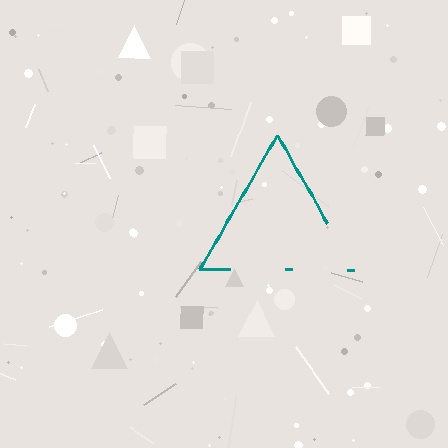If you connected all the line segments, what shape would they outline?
They would outline a triangle.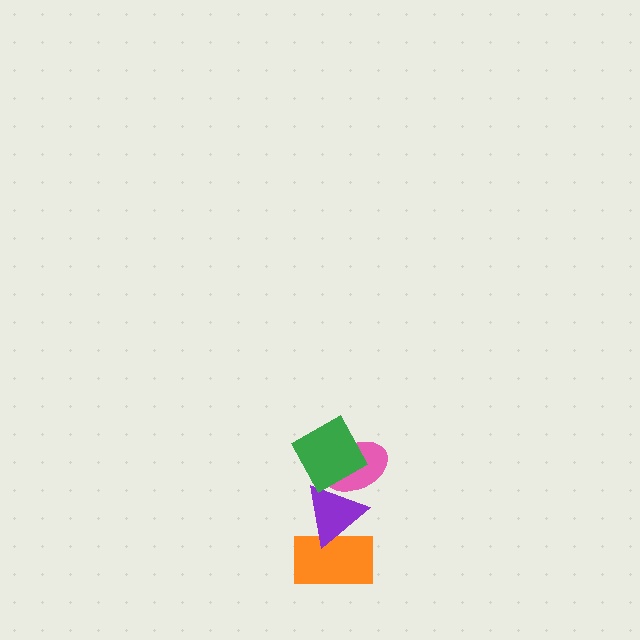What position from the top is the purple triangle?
The purple triangle is 3rd from the top.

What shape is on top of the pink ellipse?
The green square is on top of the pink ellipse.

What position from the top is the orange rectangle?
The orange rectangle is 4th from the top.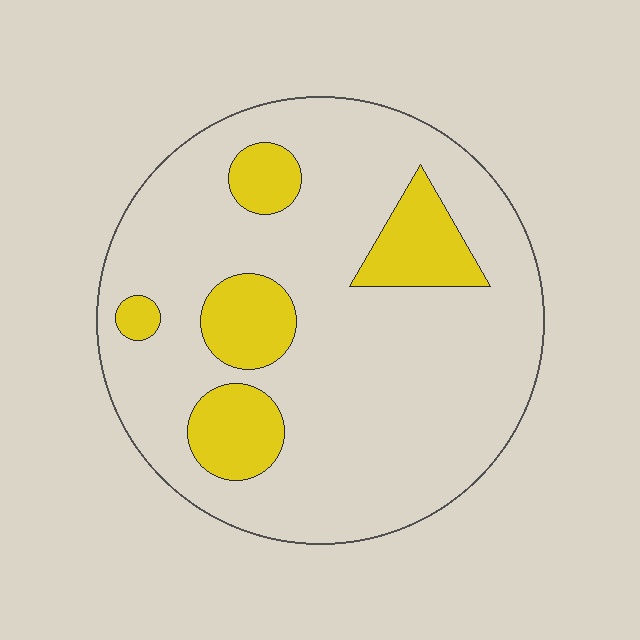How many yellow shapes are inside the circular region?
5.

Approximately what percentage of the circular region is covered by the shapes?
Approximately 20%.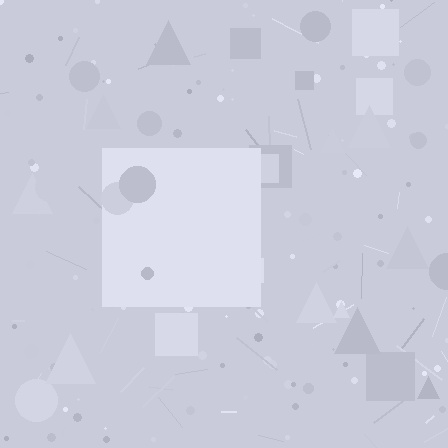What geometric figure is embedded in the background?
A square is embedded in the background.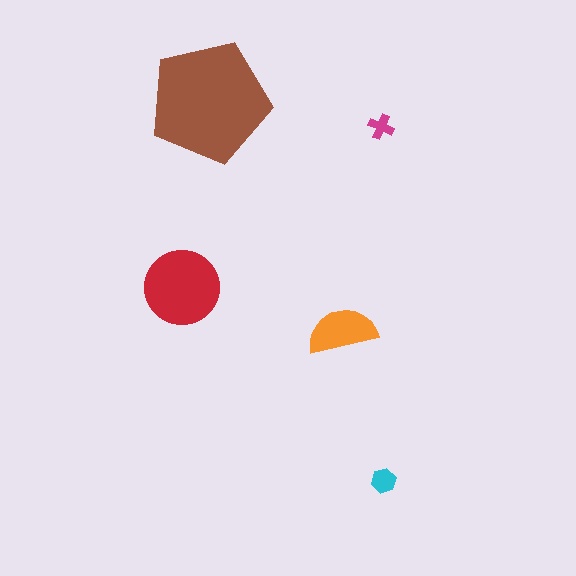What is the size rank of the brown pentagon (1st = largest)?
1st.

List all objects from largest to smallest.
The brown pentagon, the red circle, the orange semicircle, the cyan hexagon, the magenta cross.